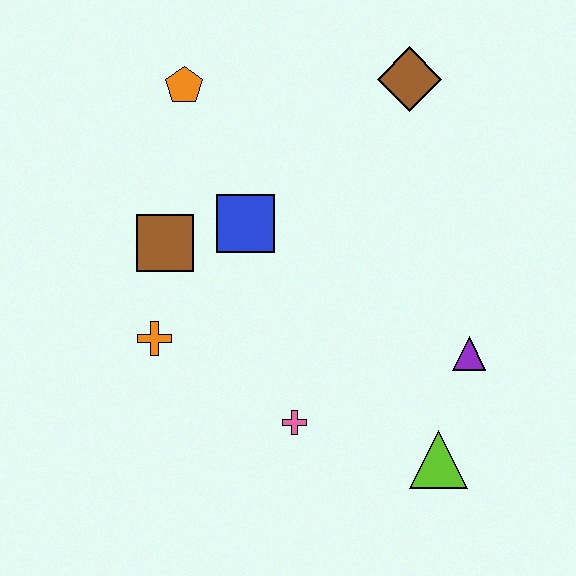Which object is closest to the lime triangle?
The purple triangle is closest to the lime triangle.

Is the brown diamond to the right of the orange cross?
Yes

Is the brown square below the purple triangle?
No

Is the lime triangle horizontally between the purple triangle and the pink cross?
Yes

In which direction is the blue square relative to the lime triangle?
The blue square is above the lime triangle.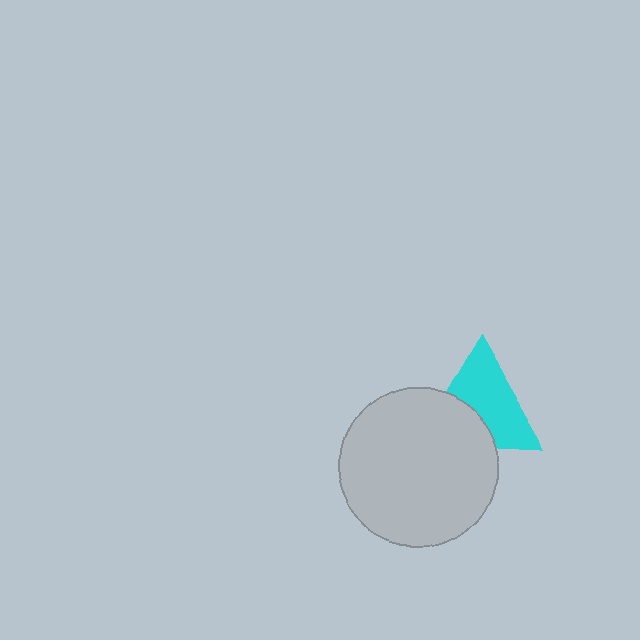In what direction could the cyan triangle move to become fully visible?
The cyan triangle could move up. That would shift it out from behind the light gray circle entirely.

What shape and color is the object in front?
The object in front is a light gray circle.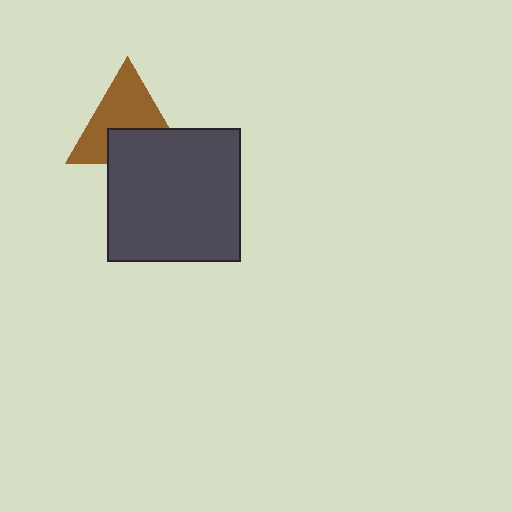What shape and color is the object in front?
The object in front is a dark gray square.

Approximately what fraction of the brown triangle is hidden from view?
Roughly 38% of the brown triangle is hidden behind the dark gray square.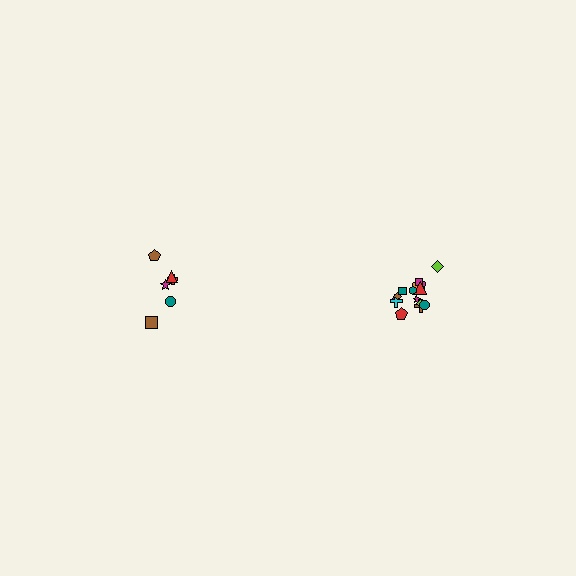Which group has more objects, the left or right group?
The right group.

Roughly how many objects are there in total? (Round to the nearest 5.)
Roughly 20 objects in total.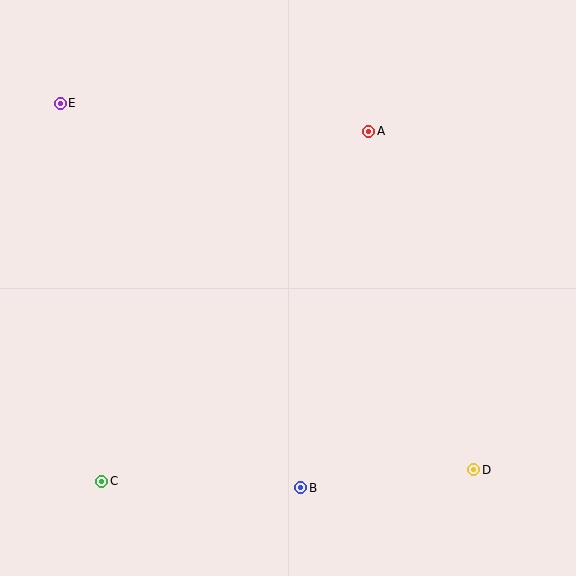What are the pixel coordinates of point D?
Point D is at (474, 470).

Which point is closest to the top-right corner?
Point A is closest to the top-right corner.